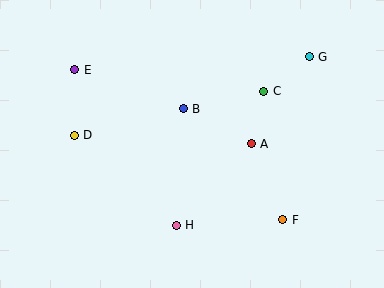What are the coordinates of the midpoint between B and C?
The midpoint between B and C is at (224, 100).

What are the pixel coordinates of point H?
Point H is at (176, 225).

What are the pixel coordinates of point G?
Point G is at (309, 57).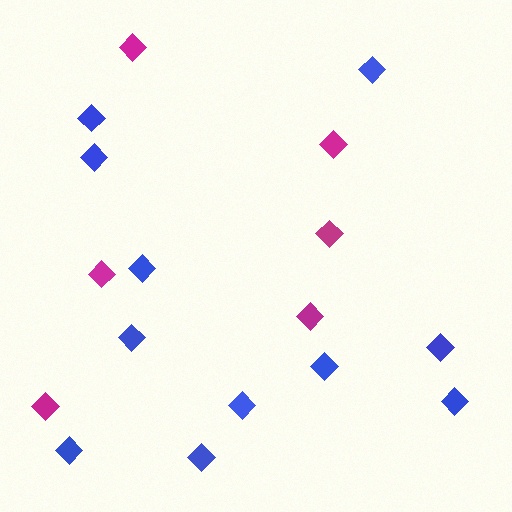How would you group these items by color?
There are 2 groups: one group of blue diamonds (11) and one group of magenta diamonds (6).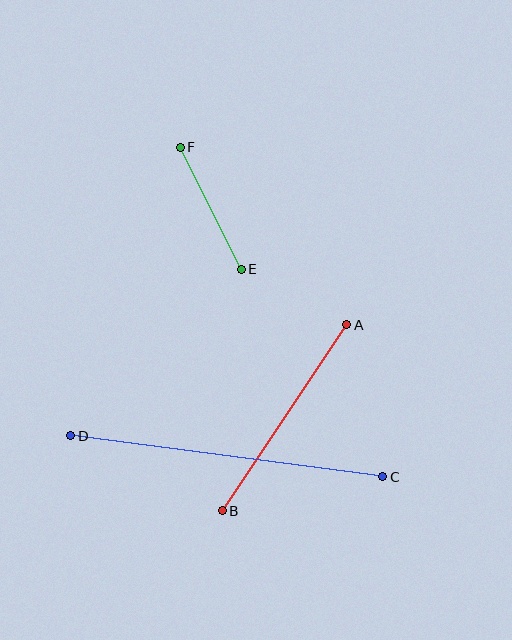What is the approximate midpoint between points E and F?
The midpoint is at approximately (211, 208) pixels.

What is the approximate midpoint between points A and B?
The midpoint is at approximately (285, 418) pixels.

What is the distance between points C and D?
The distance is approximately 315 pixels.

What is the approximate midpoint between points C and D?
The midpoint is at approximately (227, 456) pixels.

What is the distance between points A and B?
The distance is approximately 224 pixels.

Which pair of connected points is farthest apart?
Points C and D are farthest apart.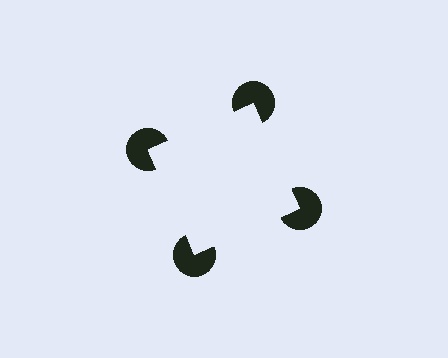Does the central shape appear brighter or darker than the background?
It typically appears slightly brighter than the background, even though no actual brightness change is drawn.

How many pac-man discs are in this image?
There are 4 — one at each vertex of the illusory square.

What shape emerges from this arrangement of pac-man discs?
An illusory square — its edges are inferred from the aligned wedge cuts in the pac-man discs, not physically drawn.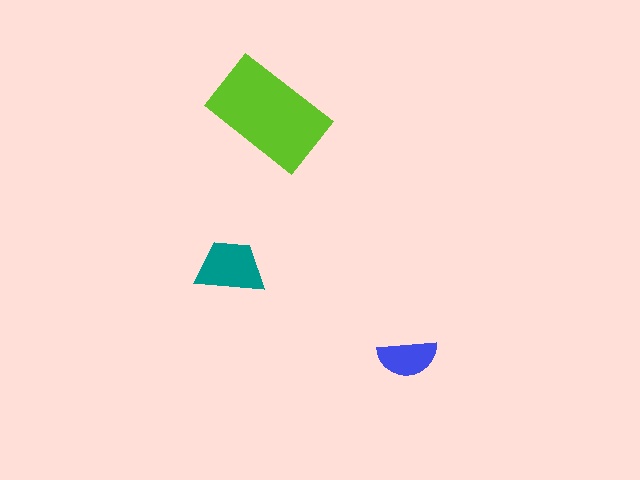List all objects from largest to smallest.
The lime rectangle, the teal trapezoid, the blue semicircle.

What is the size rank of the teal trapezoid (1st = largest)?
2nd.